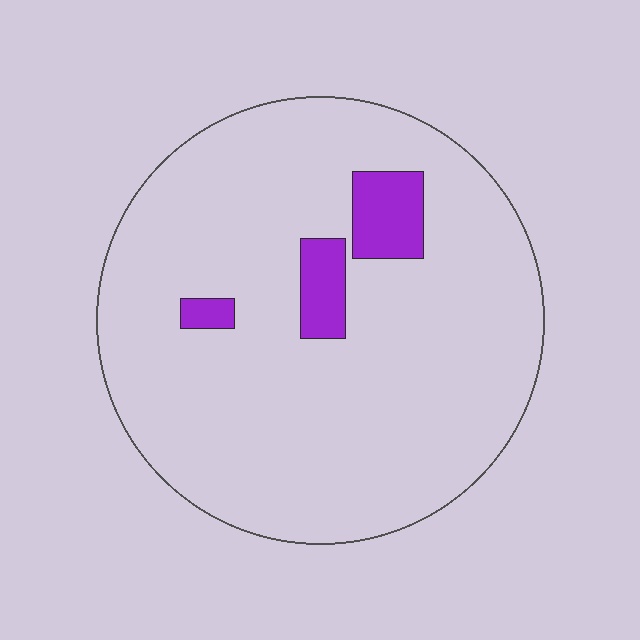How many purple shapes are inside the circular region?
3.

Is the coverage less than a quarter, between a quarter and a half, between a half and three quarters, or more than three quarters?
Less than a quarter.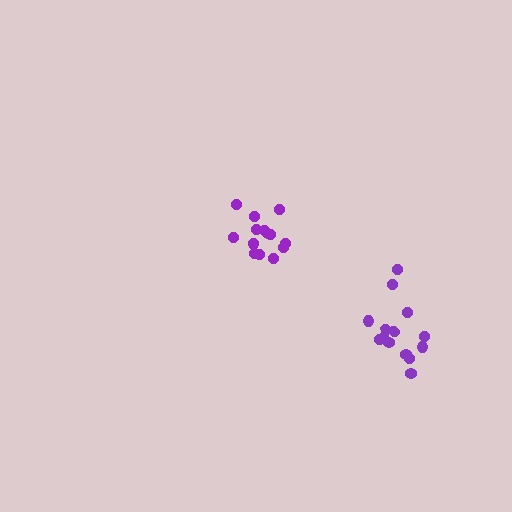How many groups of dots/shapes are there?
There are 2 groups.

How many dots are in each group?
Group 1: 14 dots, Group 2: 15 dots (29 total).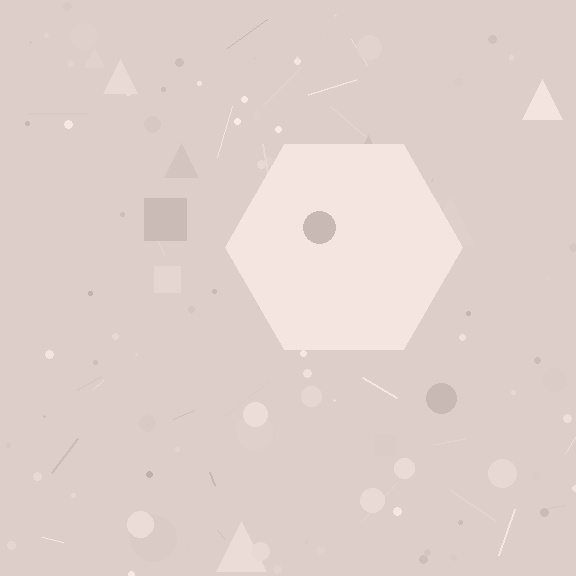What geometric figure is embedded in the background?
A hexagon is embedded in the background.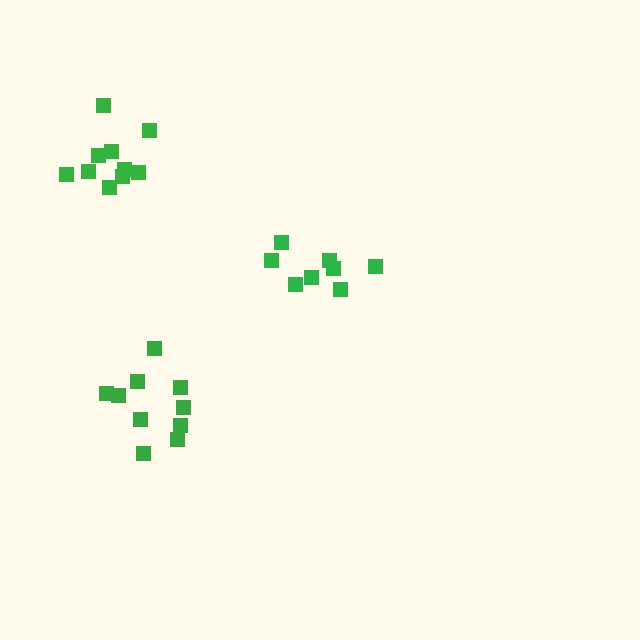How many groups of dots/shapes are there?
There are 3 groups.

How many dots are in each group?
Group 1: 10 dots, Group 2: 10 dots, Group 3: 8 dots (28 total).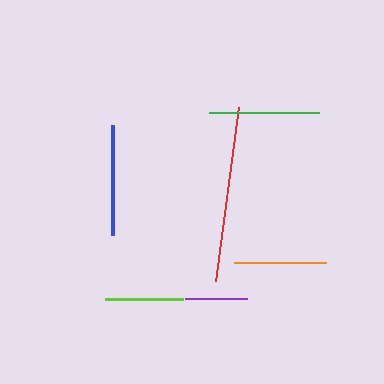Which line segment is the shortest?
The purple line is the shortest at approximately 62 pixels.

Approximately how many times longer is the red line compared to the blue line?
The red line is approximately 1.6 times the length of the blue line.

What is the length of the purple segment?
The purple segment is approximately 62 pixels long.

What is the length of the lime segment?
The lime segment is approximately 77 pixels long.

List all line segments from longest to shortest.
From longest to shortest: red, blue, green, orange, lime, purple.